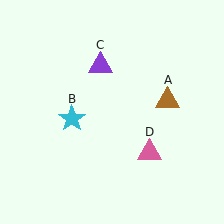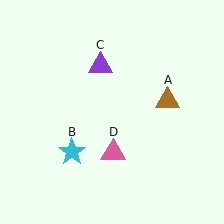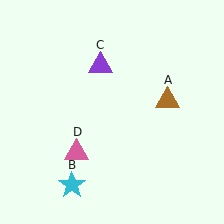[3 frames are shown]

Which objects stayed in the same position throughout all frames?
Brown triangle (object A) and purple triangle (object C) remained stationary.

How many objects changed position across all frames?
2 objects changed position: cyan star (object B), pink triangle (object D).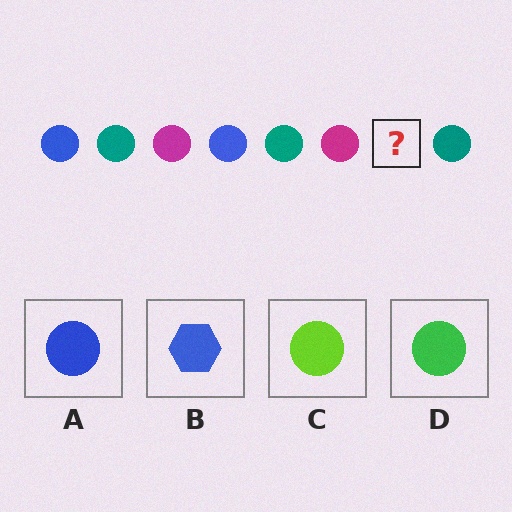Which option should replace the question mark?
Option A.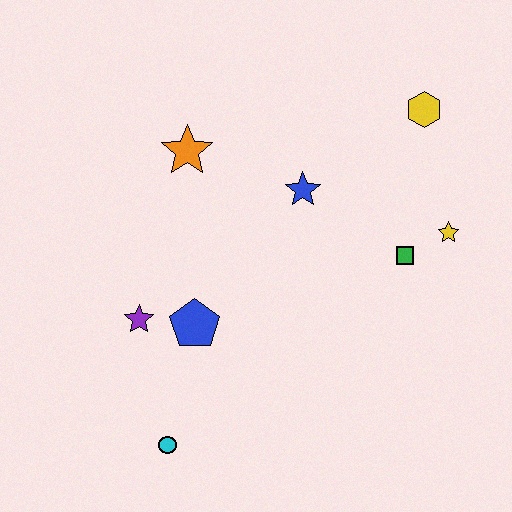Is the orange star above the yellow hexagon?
No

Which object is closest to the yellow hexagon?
The yellow star is closest to the yellow hexagon.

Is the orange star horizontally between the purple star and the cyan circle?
No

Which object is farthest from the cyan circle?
The yellow hexagon is farthest from the cyan circle.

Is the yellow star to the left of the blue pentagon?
No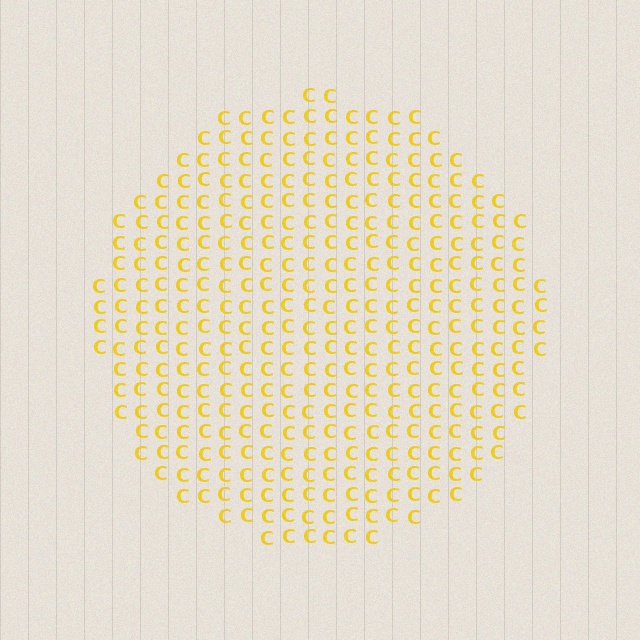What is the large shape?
The large shape is a circle.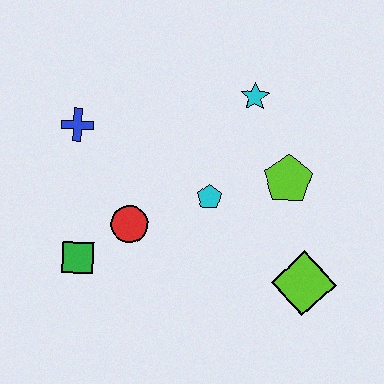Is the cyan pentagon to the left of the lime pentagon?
Yes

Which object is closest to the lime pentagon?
The cyan pentagon is closest to the lime pentagon.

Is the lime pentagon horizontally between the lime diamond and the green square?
Yes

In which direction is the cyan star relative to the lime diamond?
The cyan star is above the lime diamond.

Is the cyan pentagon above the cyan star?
No